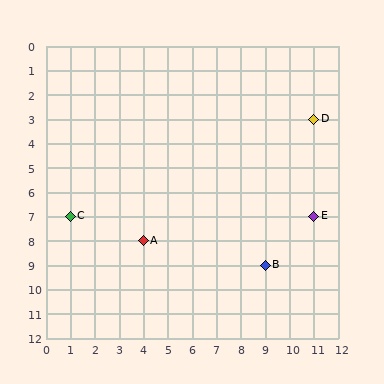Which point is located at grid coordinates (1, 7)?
Point C is at (1, 7).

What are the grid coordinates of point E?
Point E is at grid coordinates (11, 7).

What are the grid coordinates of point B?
Point B is at grid coordinates (9, 9).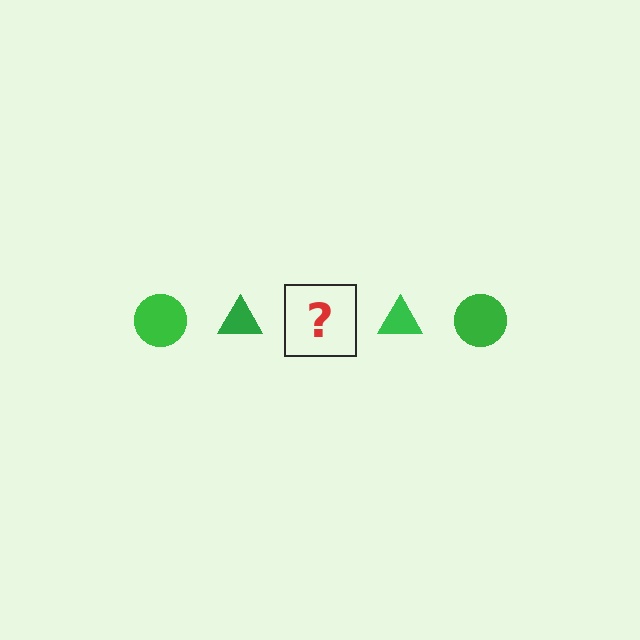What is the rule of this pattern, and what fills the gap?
The rule is that the pattern cycles through circle, triangle shapes in green. The gap should be filled with a green circle.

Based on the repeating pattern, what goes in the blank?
The blank should be a green circle.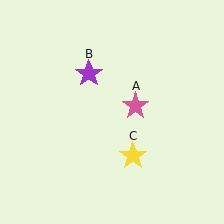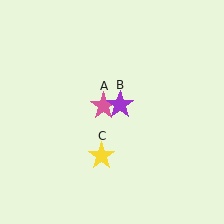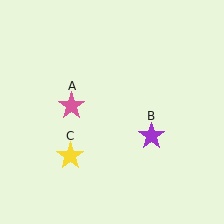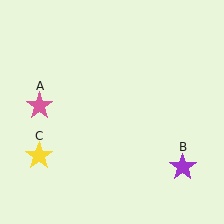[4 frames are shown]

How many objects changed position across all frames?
3 objects changed position: pink star (object A), purple star (object B), yellow star (object C).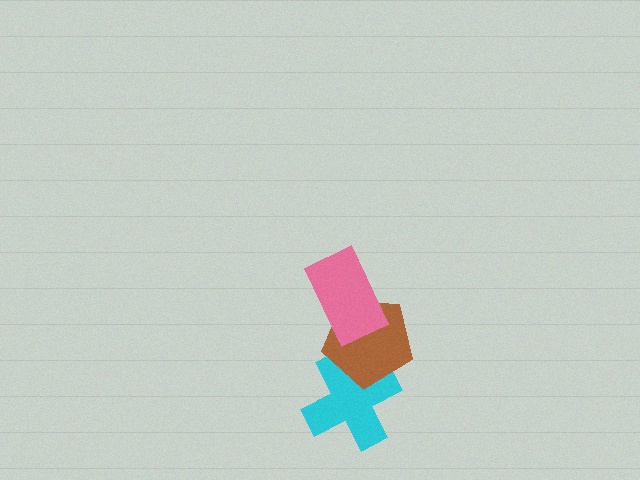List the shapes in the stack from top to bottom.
From top to bottom: the pink rectangle, the brown pentagon, the cyan cross.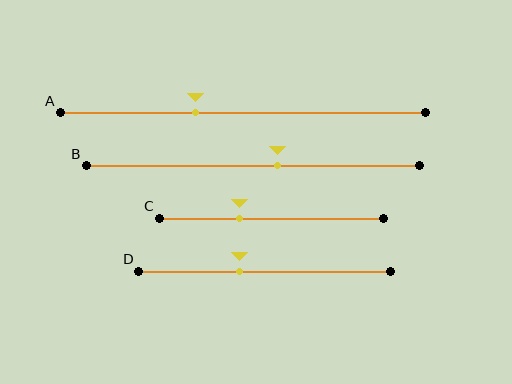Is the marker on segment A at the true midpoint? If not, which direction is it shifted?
No, the marker on segment A is shifted to the left by about 13% of the segment length.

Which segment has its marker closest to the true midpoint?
Segment B has its marker closest to the true midpoint.